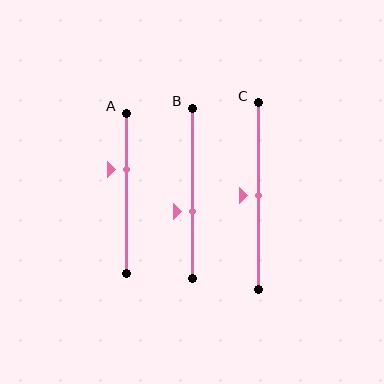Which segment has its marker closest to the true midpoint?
Segment C has its marker closest to the true midpoint.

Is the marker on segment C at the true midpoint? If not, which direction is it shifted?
Yes, the marker on segment C is at the true midpoint.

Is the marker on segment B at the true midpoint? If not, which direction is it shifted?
No, the marker on segment B is shifted downward by about 11% of the segment length.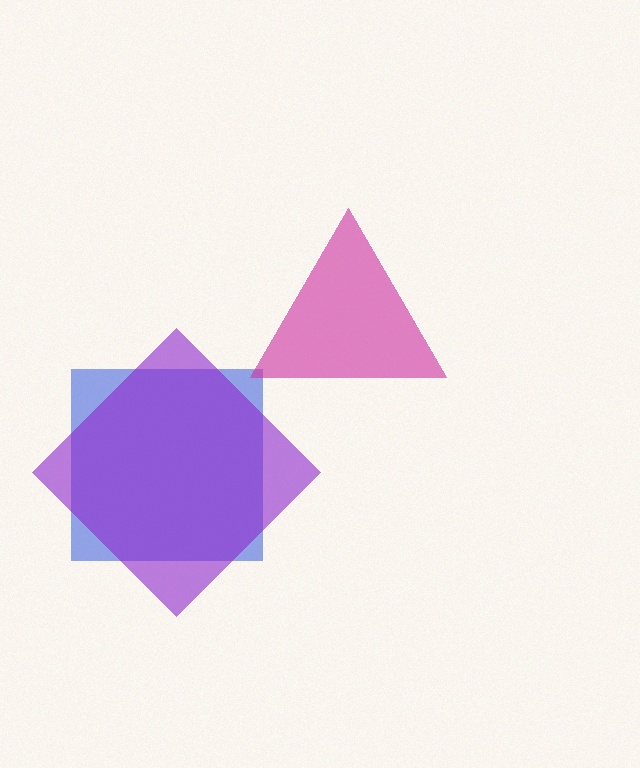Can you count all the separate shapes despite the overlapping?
Yes, there are 3 separate shapes.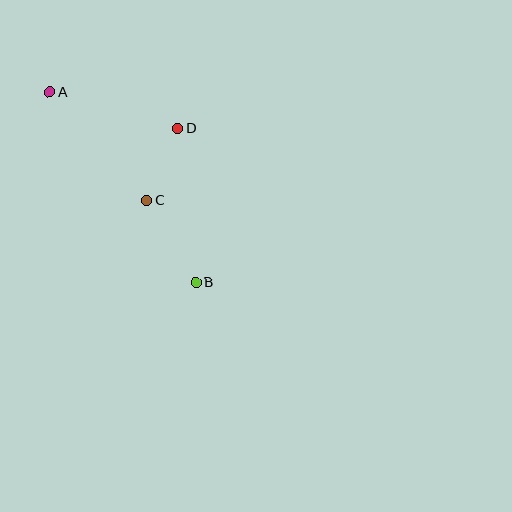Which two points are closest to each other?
Points C and D are closest to each other.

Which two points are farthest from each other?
Points A and B are farthest from each other.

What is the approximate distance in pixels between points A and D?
The distance between A and D is approximately 133 pixels.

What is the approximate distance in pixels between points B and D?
The distance between B and D is approximately 155 pixels.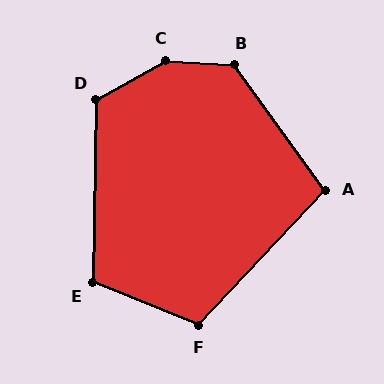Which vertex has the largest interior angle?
C, at approximately 148 degrees.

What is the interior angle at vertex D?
Approximately 120 degrees (obtuse).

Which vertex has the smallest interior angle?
A, at approximately 101 degrees.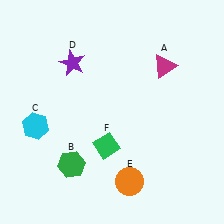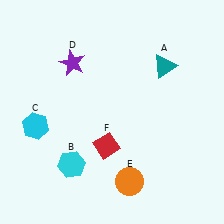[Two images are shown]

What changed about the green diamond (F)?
In Image 1, F is green. In Image 2, it changed to red.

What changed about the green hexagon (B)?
In Image 1, B is green. In Image 2, it changed to cyan.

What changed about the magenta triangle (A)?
In Image 1, A is magenta. In Image 2, it changed to teal.